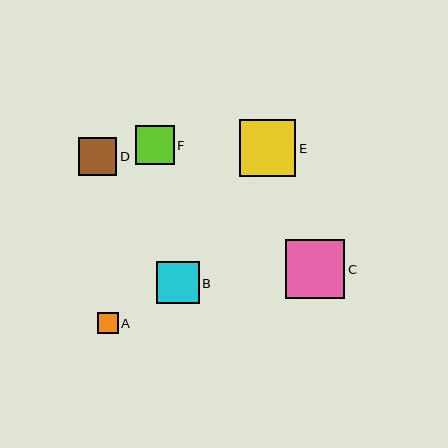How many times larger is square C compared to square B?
Square C is approximately 1.4 times the size of square B.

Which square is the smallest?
Square A is the smallest with a size of approximately 21 pixels.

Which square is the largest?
Square C is the largest with a size of approximately 59 pixels.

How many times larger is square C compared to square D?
Square C is approximately 1.6 times the size of square D.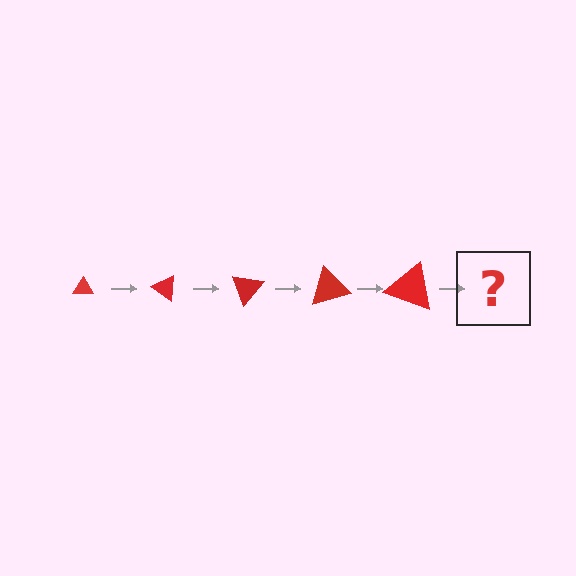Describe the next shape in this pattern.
It should be a triangle, larger than the previous one and rotated 175 degrees from the start.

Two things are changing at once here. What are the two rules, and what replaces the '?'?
The two rules are that the triangle grows larger each step and it rotates 35 degrees each step. The '?' should be a triangle, larger than the previous one and rotated 175 degrees from the start.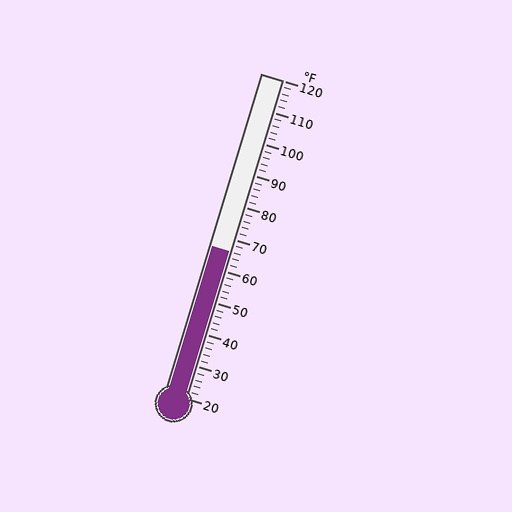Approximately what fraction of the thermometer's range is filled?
The thermometer is filled to approximately 45% of its range.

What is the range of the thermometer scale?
The thermometer scale ranges from 20°F to 120°F.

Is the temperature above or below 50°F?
The temperature is above 50°F.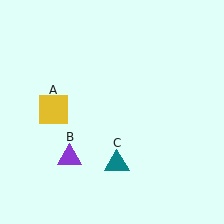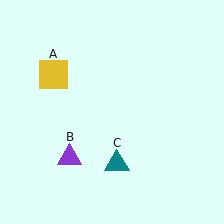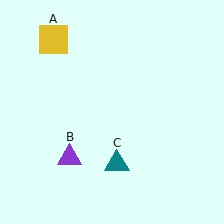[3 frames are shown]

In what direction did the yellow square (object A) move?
The yellow square (object A) moved up.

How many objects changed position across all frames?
1 object changed position: yellow square (object A).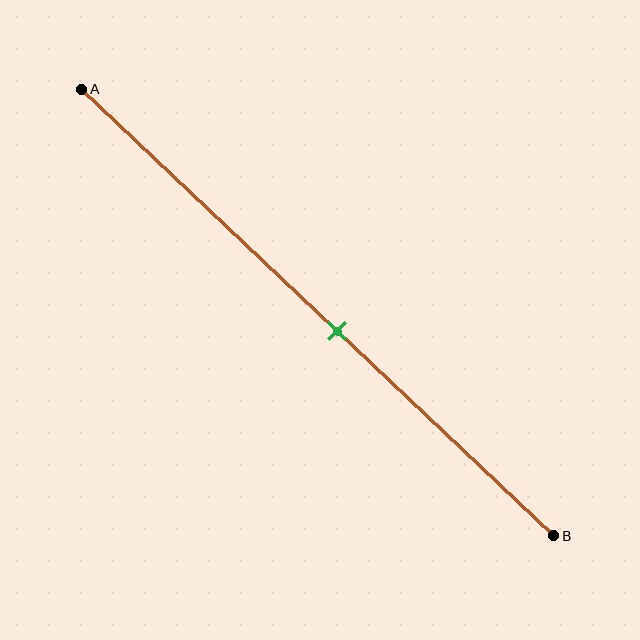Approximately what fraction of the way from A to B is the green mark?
The green mark is approximately 55% of the way from A to B.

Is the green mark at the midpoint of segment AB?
No, the mark is at about 55% from A, not at the 50% midpoint.